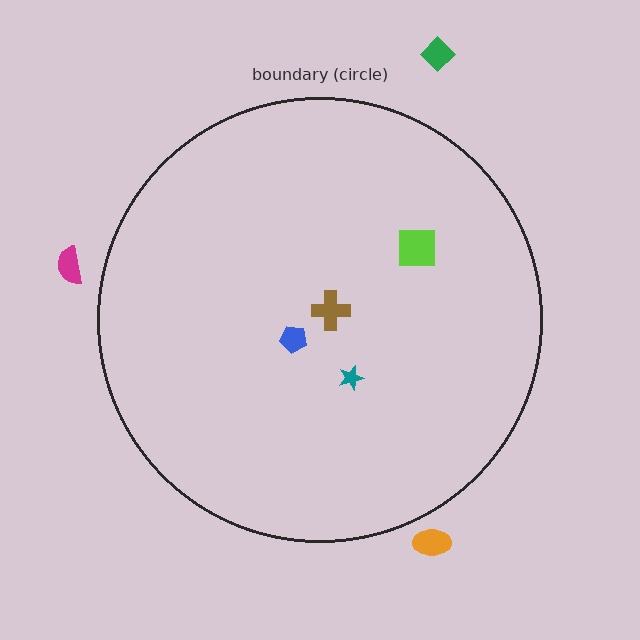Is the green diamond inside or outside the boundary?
Outside.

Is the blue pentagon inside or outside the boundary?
Inside.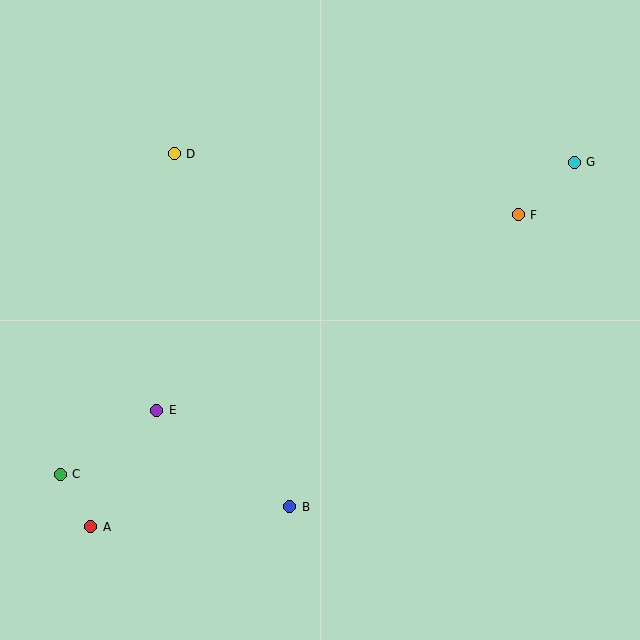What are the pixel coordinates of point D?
Point D is at (174, 154).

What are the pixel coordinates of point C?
Point C is at (60, 474).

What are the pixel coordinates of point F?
Point F is at (518, 215).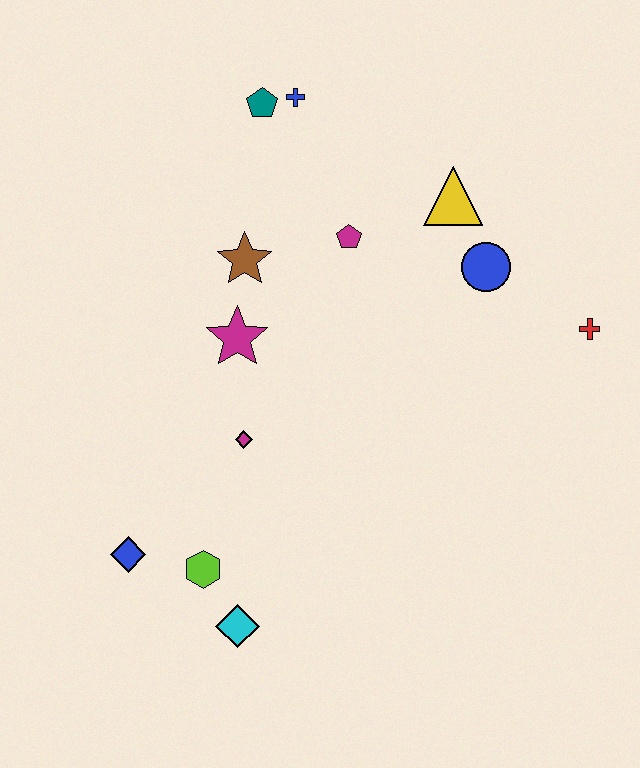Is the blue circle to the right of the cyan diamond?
Yes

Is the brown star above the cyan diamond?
Yes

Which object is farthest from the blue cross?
The cyan diamond is farthest from the blue cross.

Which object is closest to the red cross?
The blue circle is closest to the red cross.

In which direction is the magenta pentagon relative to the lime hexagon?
The magenta pentagon is above the lime hexagon.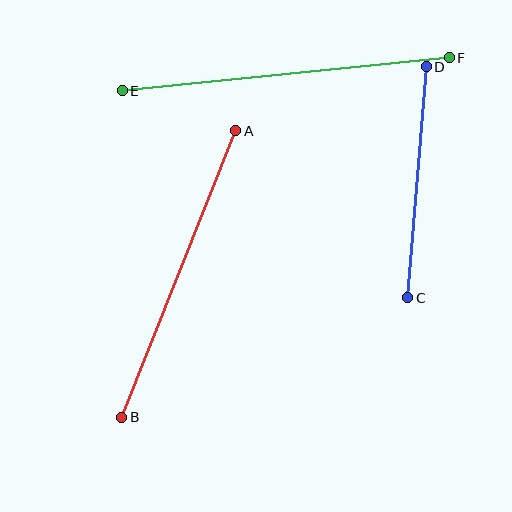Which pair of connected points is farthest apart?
Points E and F are farthest apart.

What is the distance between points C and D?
The distance is approximately 232 pixels.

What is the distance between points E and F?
The distance is approximately 329 pixels.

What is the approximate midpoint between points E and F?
The midpoint is at approximately (286, 74) pixels.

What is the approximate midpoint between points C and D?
The midpoint is at approximately (417, 182) pixels.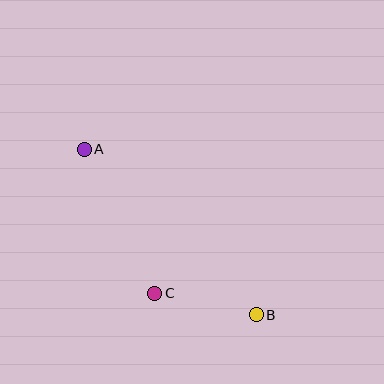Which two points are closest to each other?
Points B and C are closest to each other.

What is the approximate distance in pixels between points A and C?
The distance between A and C is approximately 160 pixels.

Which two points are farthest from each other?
Points A and B are farthest from each other.